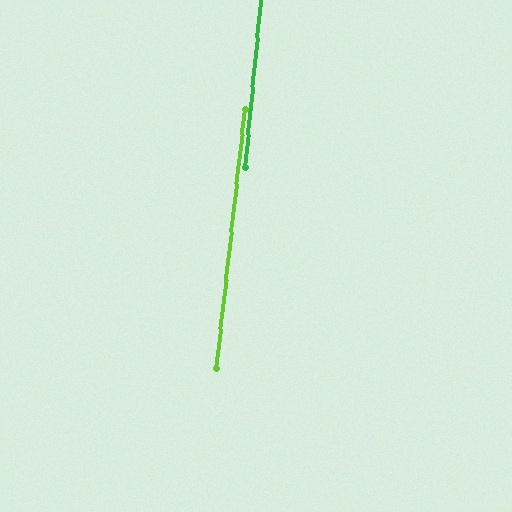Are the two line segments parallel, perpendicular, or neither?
Parallel — their directions differ by only 0.8°.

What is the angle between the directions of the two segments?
Approximately 1 degree.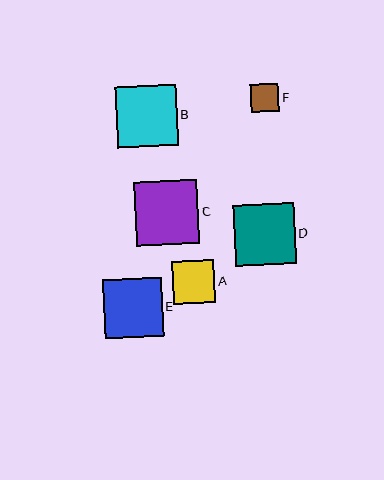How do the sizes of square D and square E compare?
Square D and square E are approximately the same size.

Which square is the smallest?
Square F is the smallest with a size of approximately 28 pixels.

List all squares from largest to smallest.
From largest to smallest: C, B, D, E, A, F.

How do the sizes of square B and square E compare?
Square B and square E are approximately the same size.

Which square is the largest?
Square C is the largest with a size of approximately 64 pixels.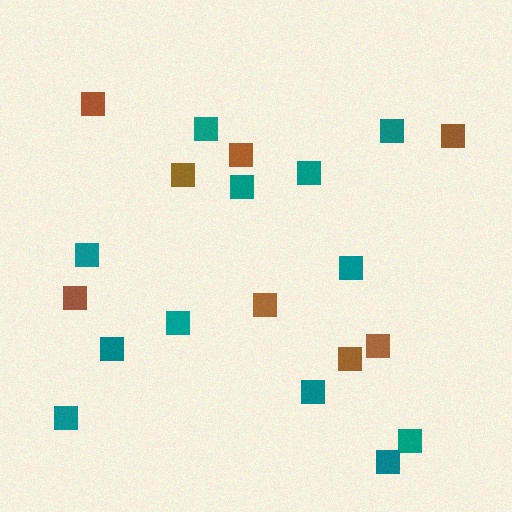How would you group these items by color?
There are 2 groups: one group of teal squares (12) and one group of brown squares (8).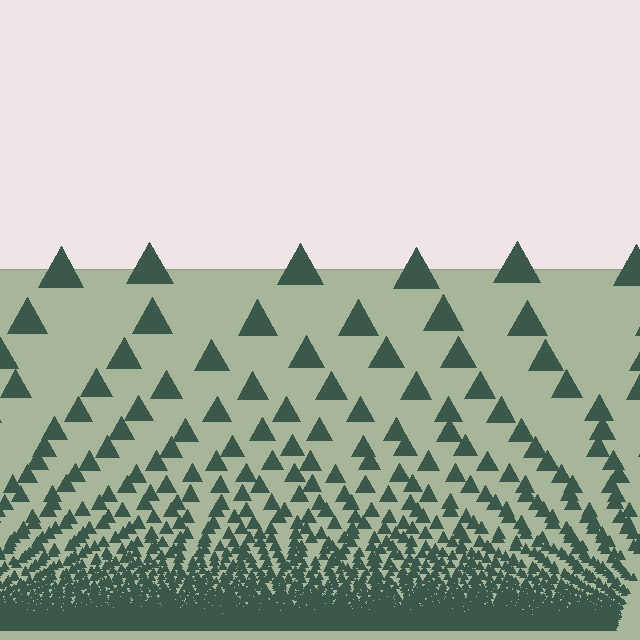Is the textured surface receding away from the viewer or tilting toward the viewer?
The surface appears to tilt toward the viewer. Texture elements get larger and sparser toward the top.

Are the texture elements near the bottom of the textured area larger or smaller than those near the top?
Smaller. The gradient is inverted — elements near the bottom are smaller and denser.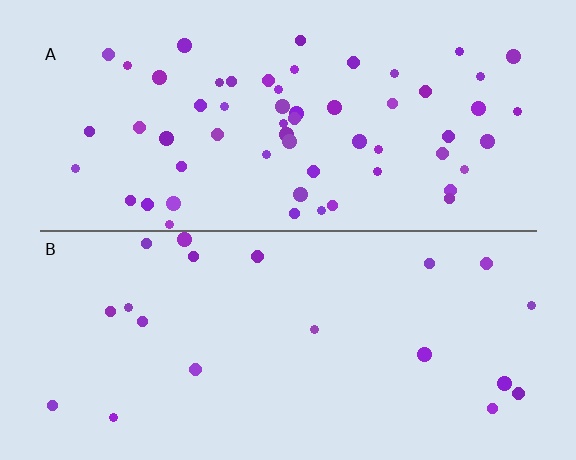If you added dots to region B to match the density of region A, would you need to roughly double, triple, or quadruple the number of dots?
Approximately triple.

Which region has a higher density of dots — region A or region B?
A (the top).